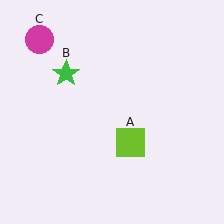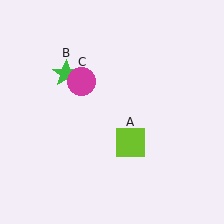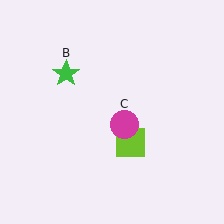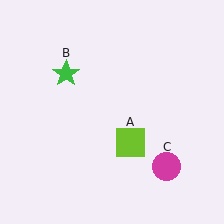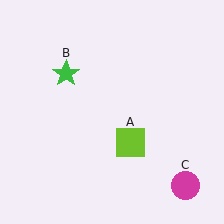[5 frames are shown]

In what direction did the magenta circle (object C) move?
The magenta circle (object C) moved down and to the right.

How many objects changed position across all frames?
1 object changed position: magenta circle (object C).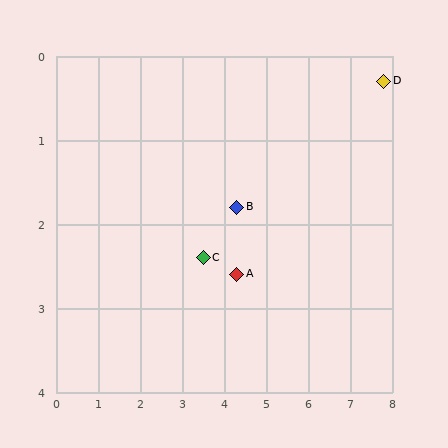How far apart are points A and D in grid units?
Points A and D are about 4.2 grid units apart.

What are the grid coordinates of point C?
Point C is at approximately (3.5, 2.4).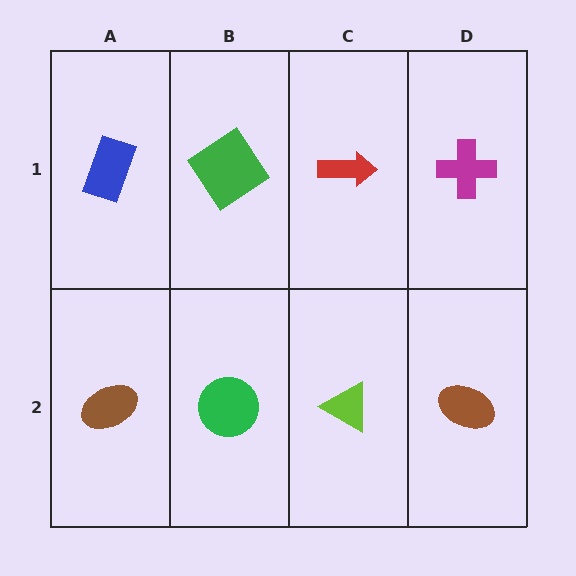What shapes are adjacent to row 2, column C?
A red arrow (row 1, column C), a green circle (row 2, column B), a brown ellipse (row 2, column D).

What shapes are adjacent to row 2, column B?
A green diamond (row 1, column B), a brown ellipse (row 2, column A), a lime triangle (row 2, column C).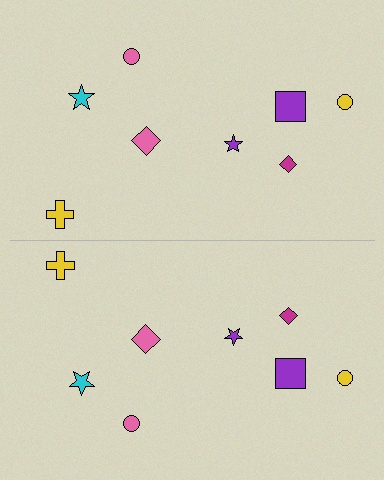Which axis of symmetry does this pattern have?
The pattern has a horizontal axis of symmetry running through the center of the image.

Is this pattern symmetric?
Yes, this pattern has bilateral (reflection) symmetry.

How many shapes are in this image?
There are 16 shapes in this image.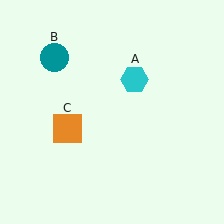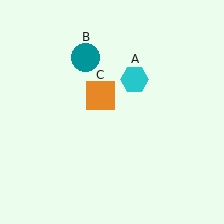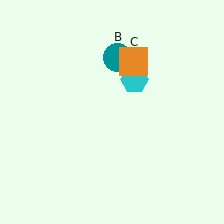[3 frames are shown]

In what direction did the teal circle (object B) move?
The teal circle (object B) moved right.